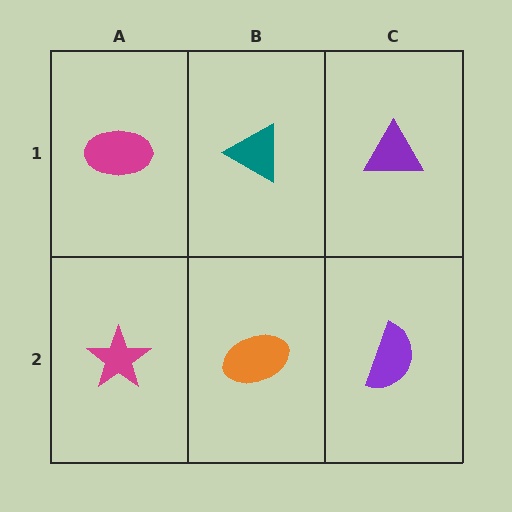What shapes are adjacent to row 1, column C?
A purple semicircle (row 2, column C), a teal triangle (row 1, column B).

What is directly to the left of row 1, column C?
A teal triangle.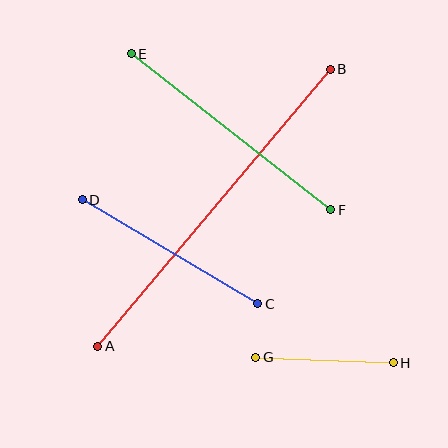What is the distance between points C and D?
The distance is approximately 204 pixels.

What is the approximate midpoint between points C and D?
The midpoint is at approximately (170, 252) pixels.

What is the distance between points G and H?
The distance is approximately 138 pixels.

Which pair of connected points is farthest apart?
Points A and B are farthest apart.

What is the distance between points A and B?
The distance is approximately 362 pixels.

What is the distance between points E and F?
The distance is approximately 254 pixels.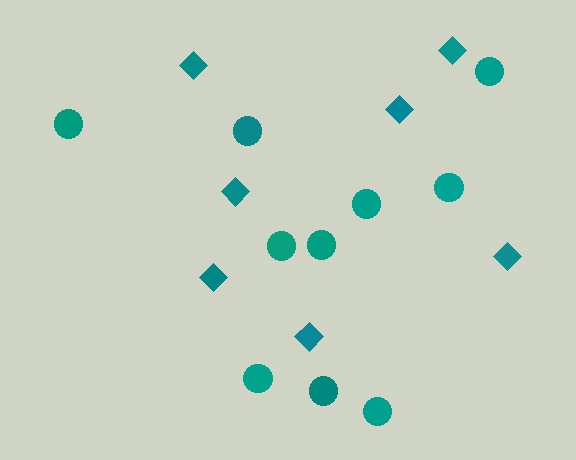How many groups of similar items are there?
There are 2 groups: one group of circles (10) and one group of diamonds (7).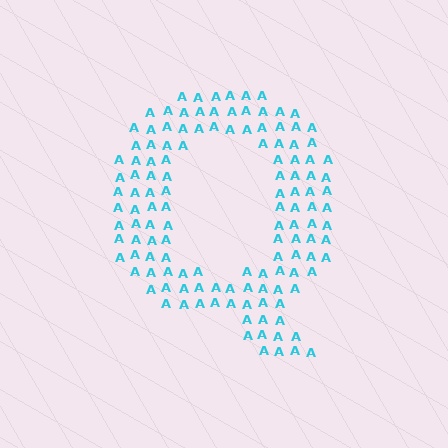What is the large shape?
The large shape is the letter Q.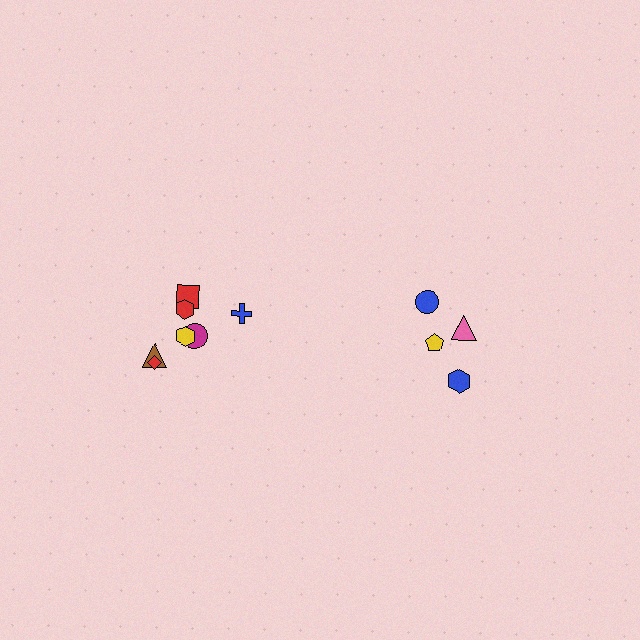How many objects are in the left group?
There are 7 objects.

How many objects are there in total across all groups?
There are 11 objects.